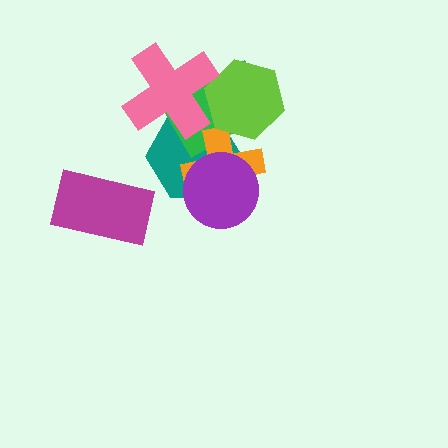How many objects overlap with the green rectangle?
4 objects overlap with the green rectangle.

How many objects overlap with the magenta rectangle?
0 objects overlap with the magenta rectangle.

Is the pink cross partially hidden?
No, no other shape covers it.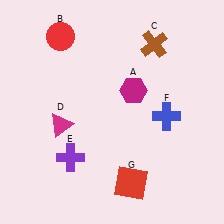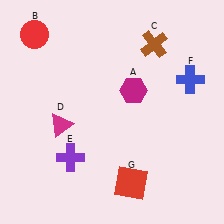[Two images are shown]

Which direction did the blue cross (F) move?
The blue cross (F) moved up.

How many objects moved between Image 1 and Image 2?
2 objects moved between the two images.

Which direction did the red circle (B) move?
The red circle (B) moved left.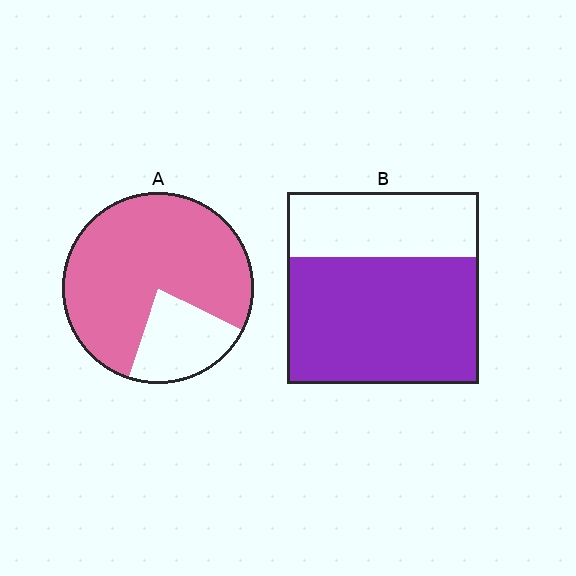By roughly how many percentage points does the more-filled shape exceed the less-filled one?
By roughly 10 percentage points (A over B).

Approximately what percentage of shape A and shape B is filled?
A is approximately 75% and B is approximately 65%.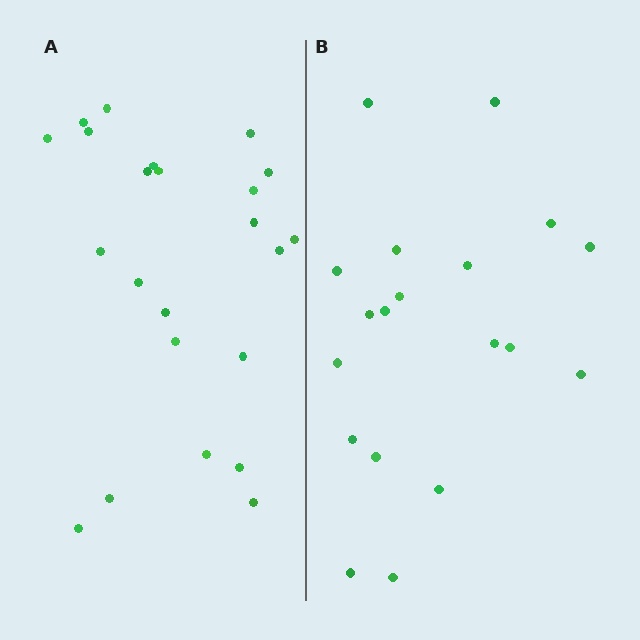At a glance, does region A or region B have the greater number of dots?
Region A (the left region) has more dots.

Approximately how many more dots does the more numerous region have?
Region A has about 4 more dots than region B.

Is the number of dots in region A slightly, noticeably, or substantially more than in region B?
Region A has only slightly more — the two regions are fairly close. The ratio is roughly 1.2 to 1.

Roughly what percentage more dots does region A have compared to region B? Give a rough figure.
About 20% more.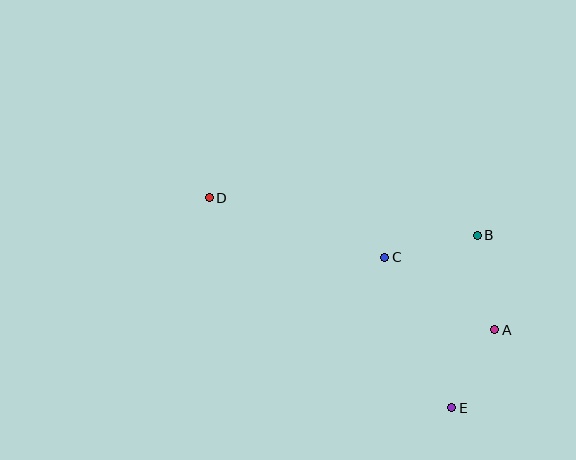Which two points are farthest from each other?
Points D and E are farthest from each other.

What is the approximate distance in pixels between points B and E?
The distance between B and E is approximately 175 pixels.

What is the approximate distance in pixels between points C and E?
The distance between C and E is approximately 165 pixels.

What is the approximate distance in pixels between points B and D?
The distance between B and D is approximately 271 pixels.